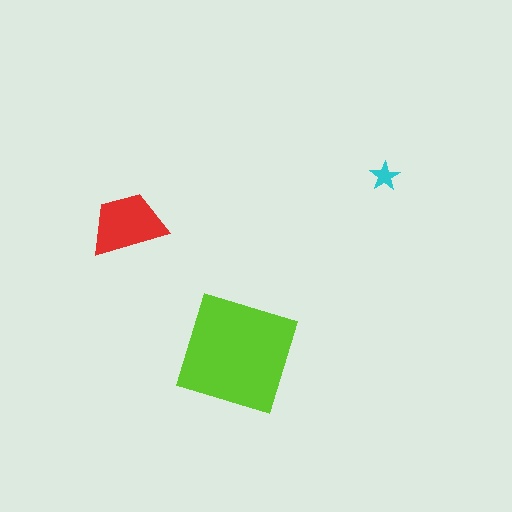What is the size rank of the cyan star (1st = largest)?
3rd.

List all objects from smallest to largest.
The cyan star, the red trapezoid, the lime square.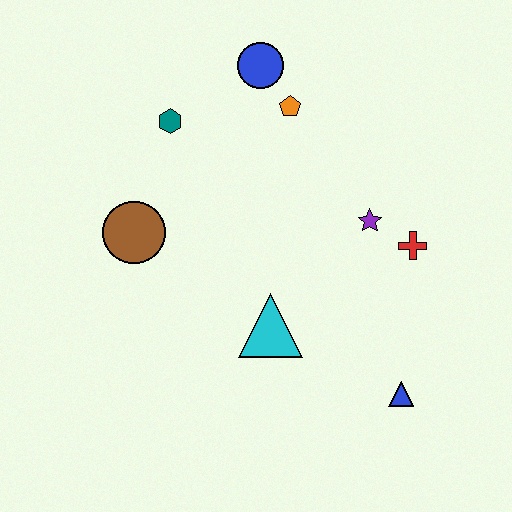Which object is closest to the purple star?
The red cross is closest to the purple star.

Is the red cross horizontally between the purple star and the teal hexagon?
No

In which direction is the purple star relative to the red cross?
The purple star is to the left of the red cross.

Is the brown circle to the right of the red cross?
No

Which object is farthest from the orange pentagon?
The blue triangle is farthest from the orange pentagon.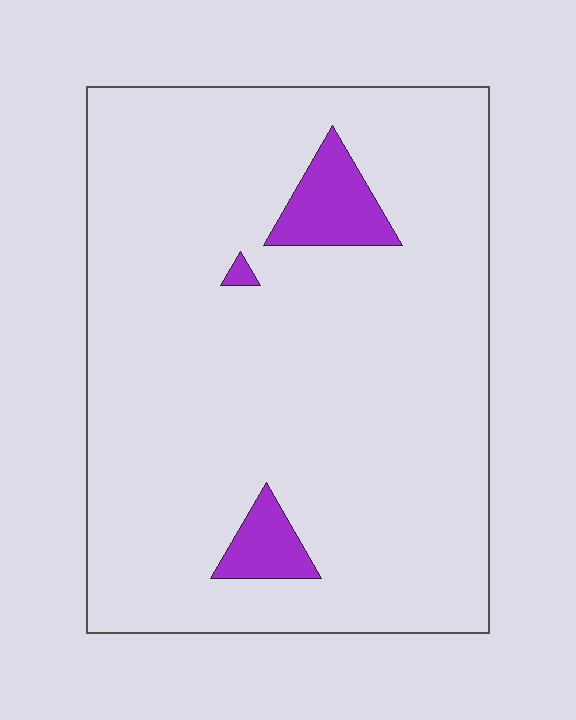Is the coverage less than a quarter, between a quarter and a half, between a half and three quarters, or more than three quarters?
Less than a quarter.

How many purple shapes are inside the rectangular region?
3.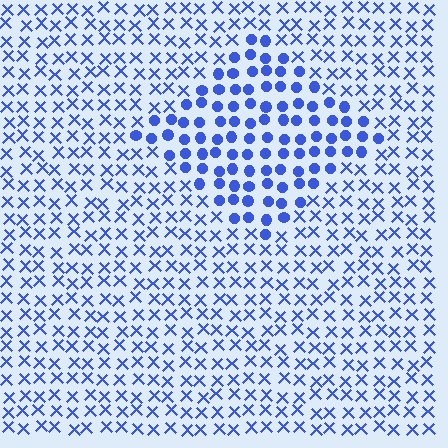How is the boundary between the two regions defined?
The boundary is defined by a change in element shape: circles inside vs. X marks outside. All elements share the same color and spacing.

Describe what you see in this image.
The image is filled with small blue elements arranged in a uniform grid. A diamond-shaped region contains circles, while the surrounding area contains X marks. The boundary is defined purely by the change in element shape.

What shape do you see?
I see a diamond.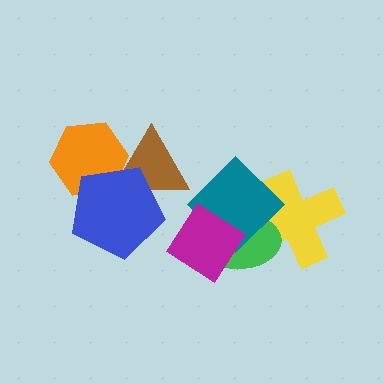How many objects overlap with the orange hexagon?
2 objects overlap with the orange hexagon.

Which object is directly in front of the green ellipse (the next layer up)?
The teal diamond is directly in front of the green ellipse.